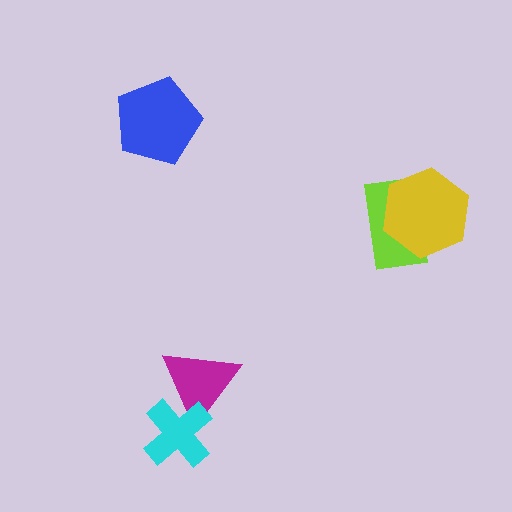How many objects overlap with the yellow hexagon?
1 object overlaps with the yellow hexagon.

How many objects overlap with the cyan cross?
1 object overlaps with the cyan cross.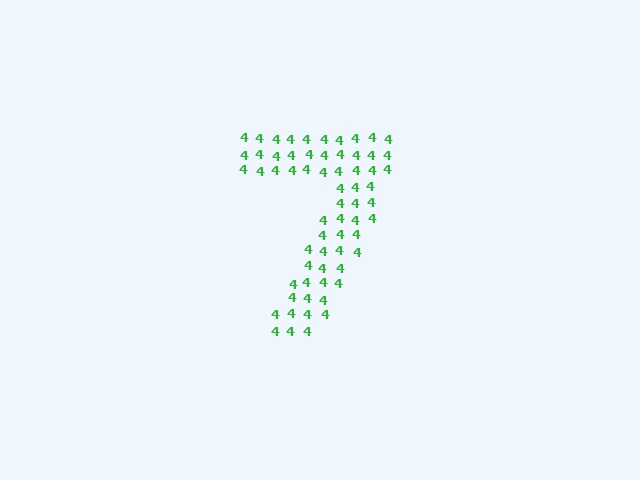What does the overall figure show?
The overall figure shows the digit 7.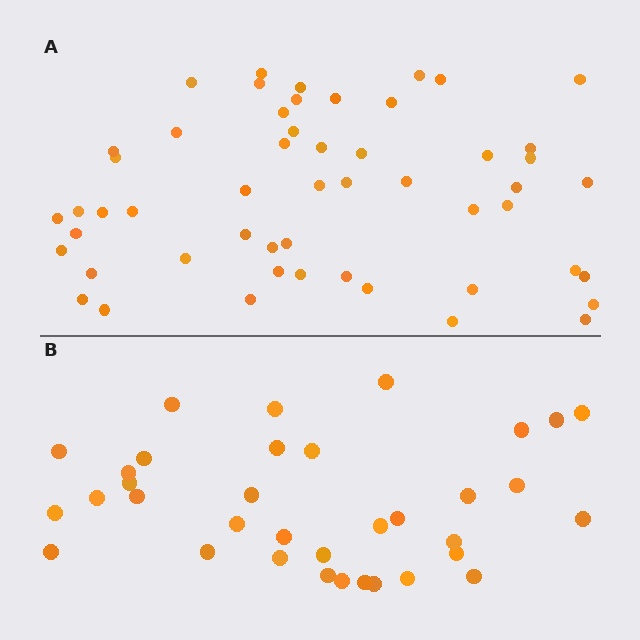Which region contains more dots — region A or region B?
Region A (the top region) has more dots.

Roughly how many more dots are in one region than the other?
Region A has approximately 20 more dots than region B.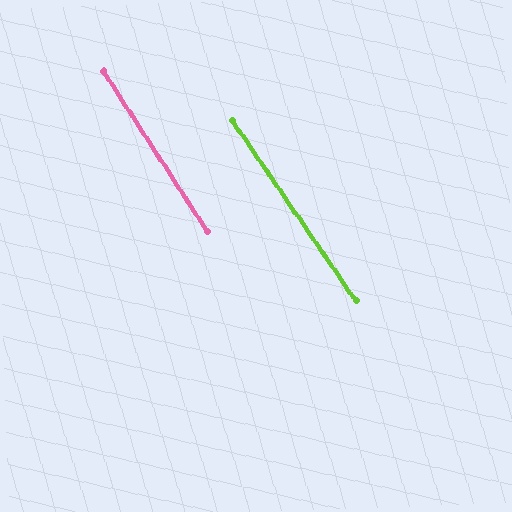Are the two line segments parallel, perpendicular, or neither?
Parallel — their directions differ by only 1.6°.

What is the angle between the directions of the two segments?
Approximately 2 degrees.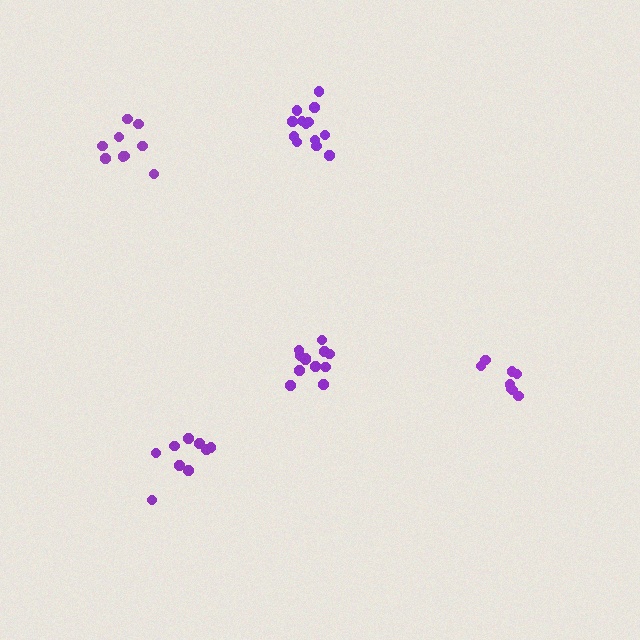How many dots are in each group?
Group 1: 9 dots, Group 2: 9 dots, Group 3: 8 dots, Group 4: 12 dots, Group 5: 13 dots (51 total).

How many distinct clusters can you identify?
There are 5 distinct clusters.